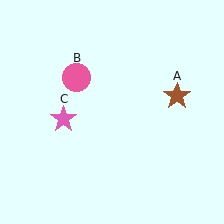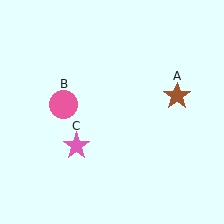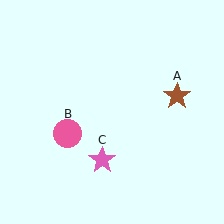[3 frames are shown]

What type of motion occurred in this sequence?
The pink circle (object B), pink star (object C) rotated counterclockwise around the center of the scene.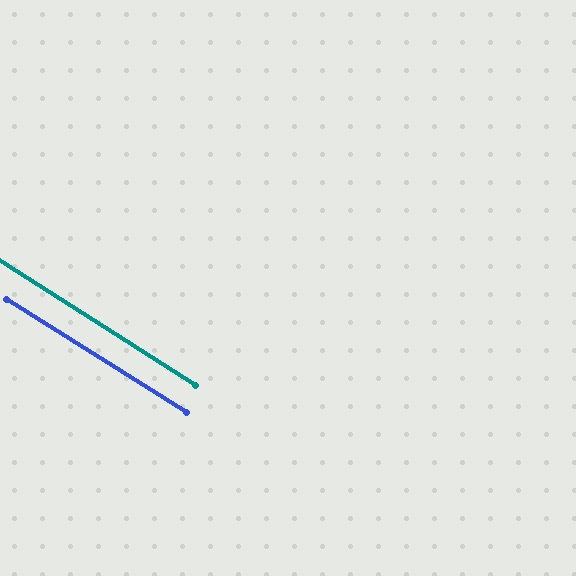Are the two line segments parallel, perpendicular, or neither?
Parallel — their directions differ by only 0.2°.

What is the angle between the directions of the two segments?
Approximately 0 degrees.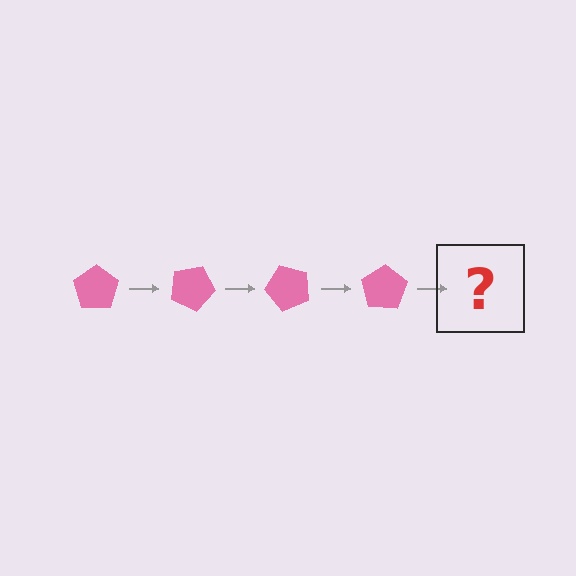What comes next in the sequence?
The next element should be a pink pentagon rotated 100 degrees.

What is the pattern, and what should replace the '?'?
The pattern is that the pentagon rotates 25 degrees each step. The '?' should be a pink pentagon rotated 100 degrees.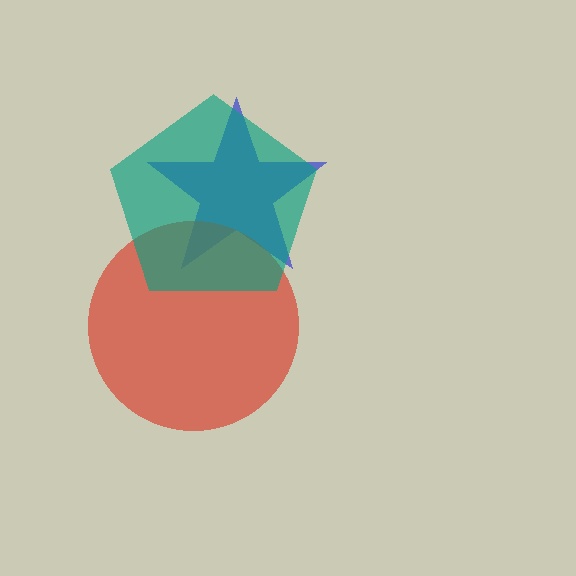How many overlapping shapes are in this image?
There are 3 overlapping shapes in the image.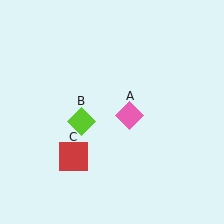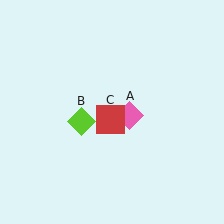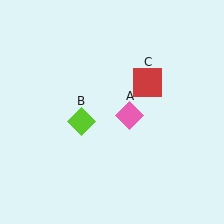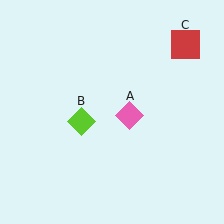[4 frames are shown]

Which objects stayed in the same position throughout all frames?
Pink diamond (object A) and lime diamond (object B) remained stationary.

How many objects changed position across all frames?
1 object changed position: red square (object C).